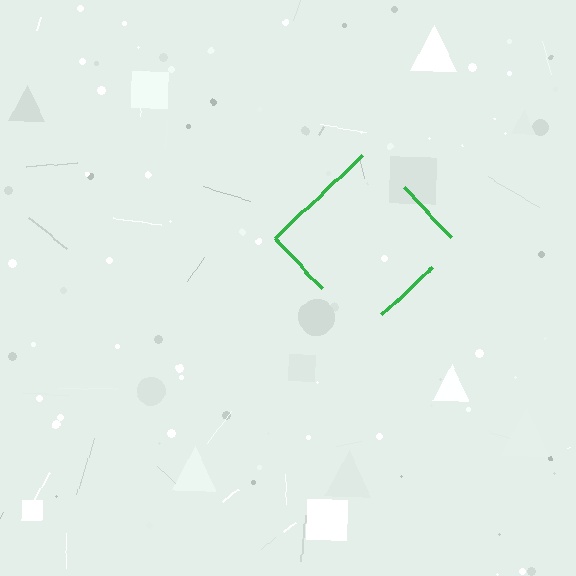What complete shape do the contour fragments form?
The contour fragments form a diamond.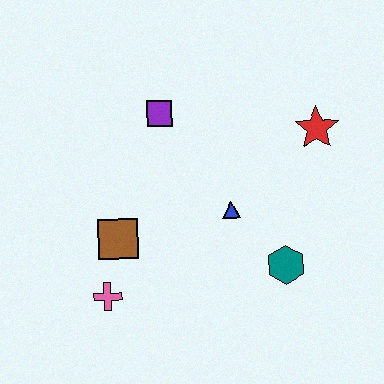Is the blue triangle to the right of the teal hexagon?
No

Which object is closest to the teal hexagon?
The blue triangle is closest to the teal hexagon.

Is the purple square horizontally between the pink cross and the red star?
Yes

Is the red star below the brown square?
No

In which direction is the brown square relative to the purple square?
The brown square is below the purple square.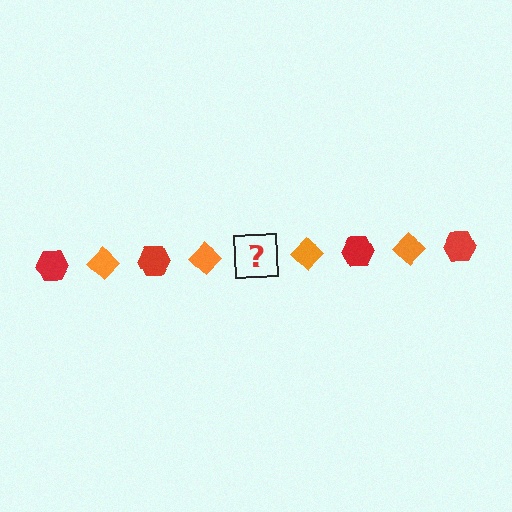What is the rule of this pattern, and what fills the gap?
The rule is that the pattern alternates between red hexagon and orange diamond. The gap should be filled with a red hexagon.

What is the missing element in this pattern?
The missing element is a red hexagon.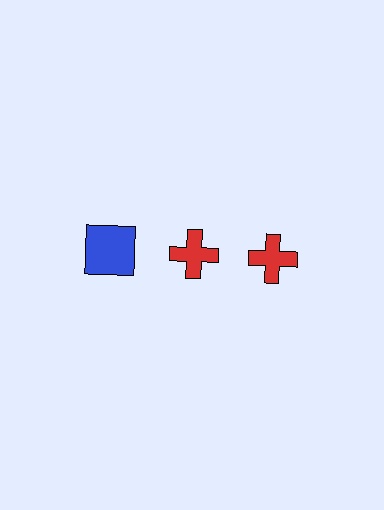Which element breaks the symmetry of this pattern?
The blue square in the top row, leftmost column breaks the symmetry. All other shapes are red crosses.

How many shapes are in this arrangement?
There are 3 shapes arranged in a grid pattern.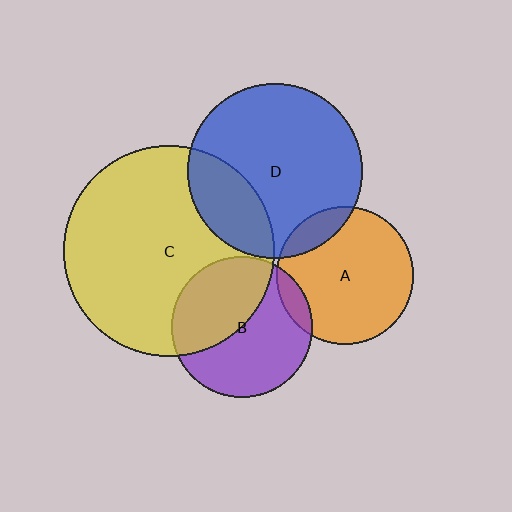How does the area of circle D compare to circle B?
Approximately 1.5 times.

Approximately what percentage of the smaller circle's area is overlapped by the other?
Approximately 10%.